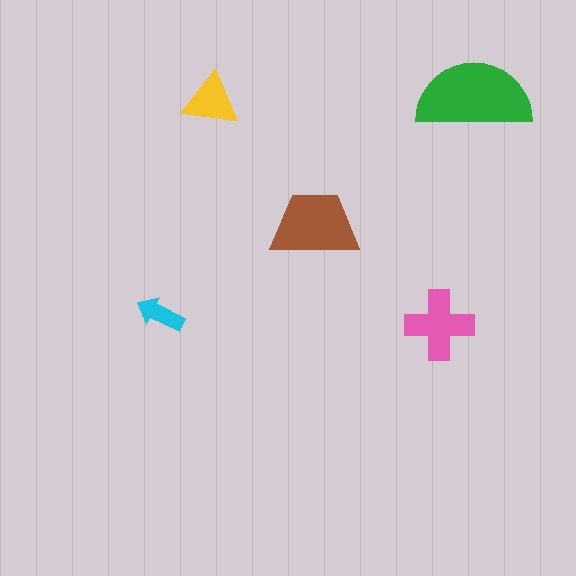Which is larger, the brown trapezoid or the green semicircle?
The green semicircle.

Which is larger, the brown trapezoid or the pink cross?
The brown trapezoid.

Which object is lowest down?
The pink cross is bottommost.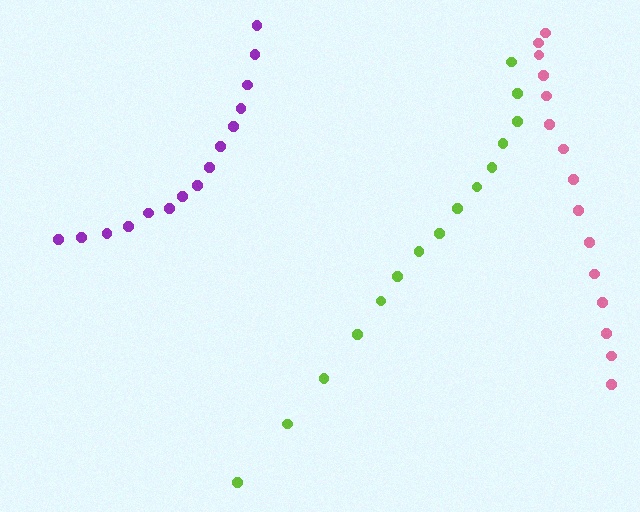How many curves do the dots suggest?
There are 3 distinct paths.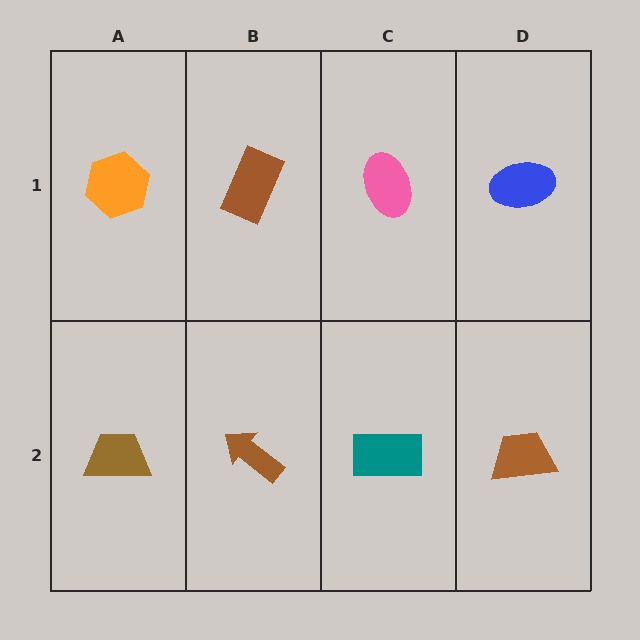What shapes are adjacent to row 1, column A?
A brown trapezoid (row 2, column A), a brown rectangle (row 1, column B).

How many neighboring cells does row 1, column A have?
2.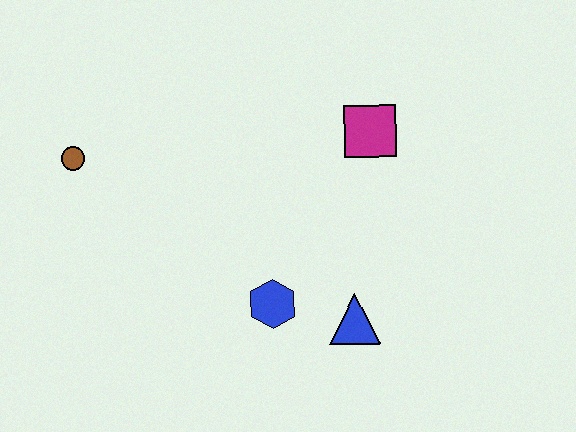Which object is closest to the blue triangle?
The blue hexagon is closest to the blue triangle.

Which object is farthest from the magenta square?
The brown circle is farthest from the magenta square.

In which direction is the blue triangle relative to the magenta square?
The blue triangle is below the magenta square.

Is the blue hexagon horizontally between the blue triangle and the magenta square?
No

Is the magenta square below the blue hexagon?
No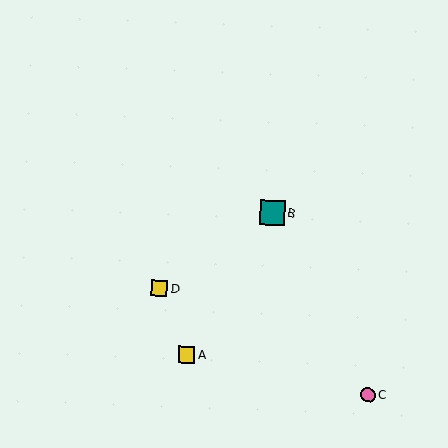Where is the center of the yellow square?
The center of the yellow square is at (187, 355).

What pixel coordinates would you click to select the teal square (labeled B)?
Click at (272, 213) to select the teal square B.